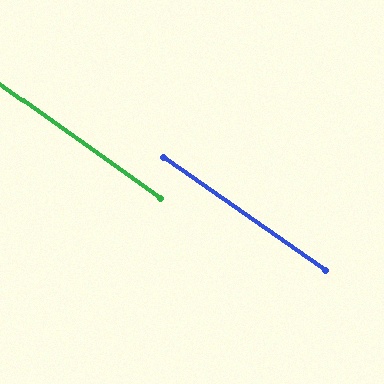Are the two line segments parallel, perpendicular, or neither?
Parallel — their directions differ by only 0.4°.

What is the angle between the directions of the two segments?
Approximately 0 degrees.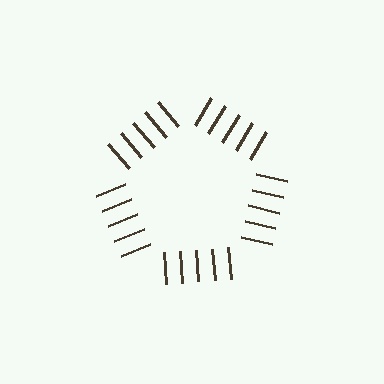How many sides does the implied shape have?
5 sides — the line-ends trace a pentagon.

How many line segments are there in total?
25 — 5 along each of the 5 edges.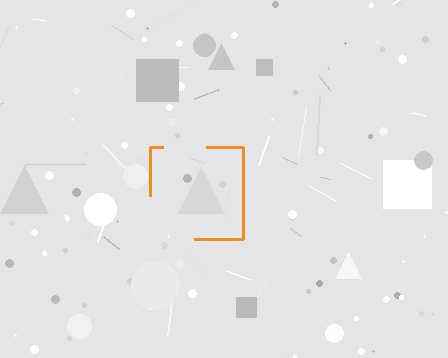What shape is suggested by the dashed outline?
The dashed outline suggests a square.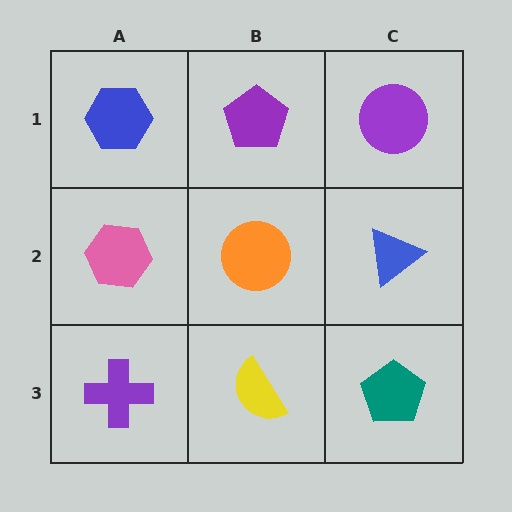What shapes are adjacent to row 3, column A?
A pink hexagon (row 2, column A), a yellow semicircle (row 3, column B).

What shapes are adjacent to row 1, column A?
A pink hexagon (row 2, column A), a purple pentagon (row 1, column B).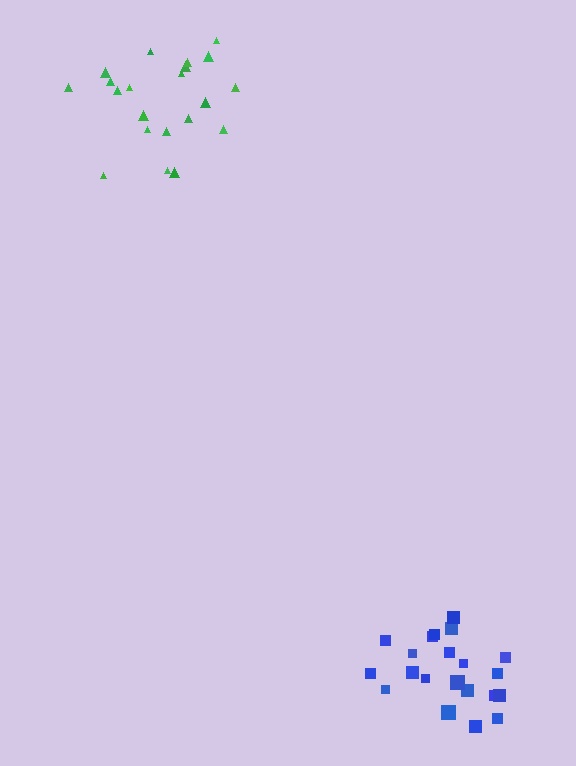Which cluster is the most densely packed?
Blue.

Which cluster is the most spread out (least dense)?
Green.